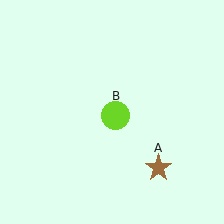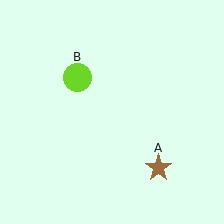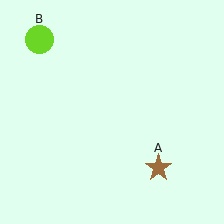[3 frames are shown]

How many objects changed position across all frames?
1 object changed position: lime circle (object B).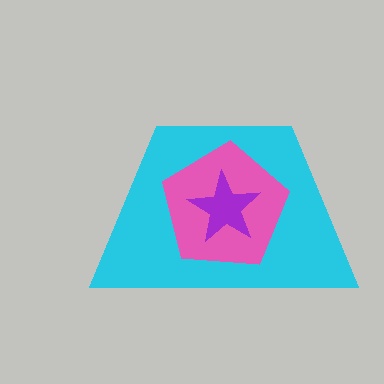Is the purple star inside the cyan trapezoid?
Yes.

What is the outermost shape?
The cyan trapezoid.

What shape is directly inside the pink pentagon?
The purple star.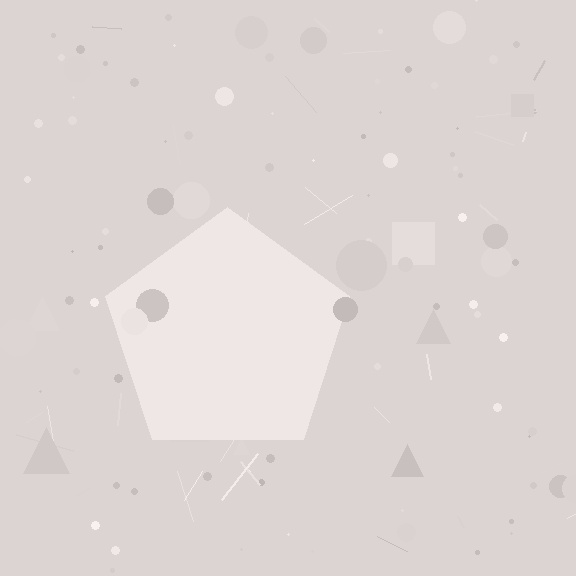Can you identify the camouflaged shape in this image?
The camouflaged shape is a pentagon.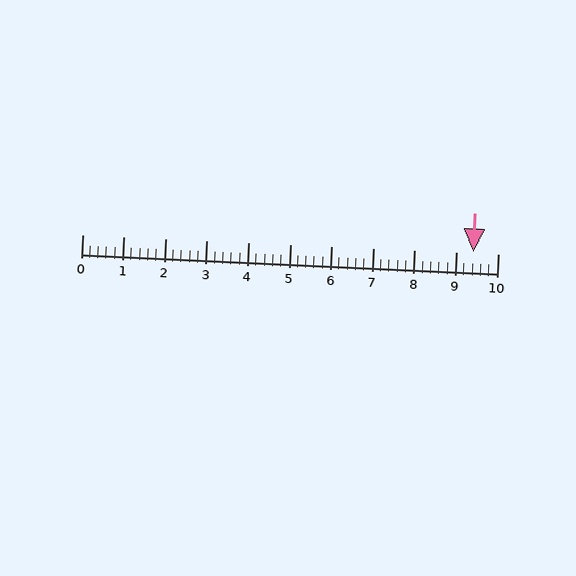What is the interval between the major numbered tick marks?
The major tick marks are spaced 1 units apart.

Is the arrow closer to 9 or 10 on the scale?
The arrow is closer to 9.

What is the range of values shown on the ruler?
The ruler shows values from 0 to 10.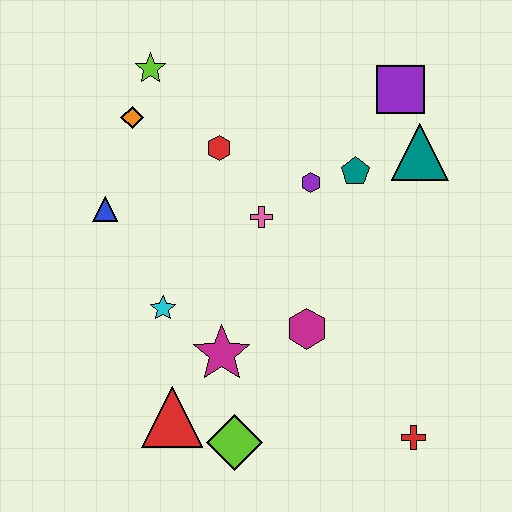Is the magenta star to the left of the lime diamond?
Yes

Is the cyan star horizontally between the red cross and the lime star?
Yes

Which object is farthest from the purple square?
The red triangle is farthest from the purple square.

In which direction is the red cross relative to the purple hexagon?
The red cross is below the purple hexagon.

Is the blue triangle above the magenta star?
Yes